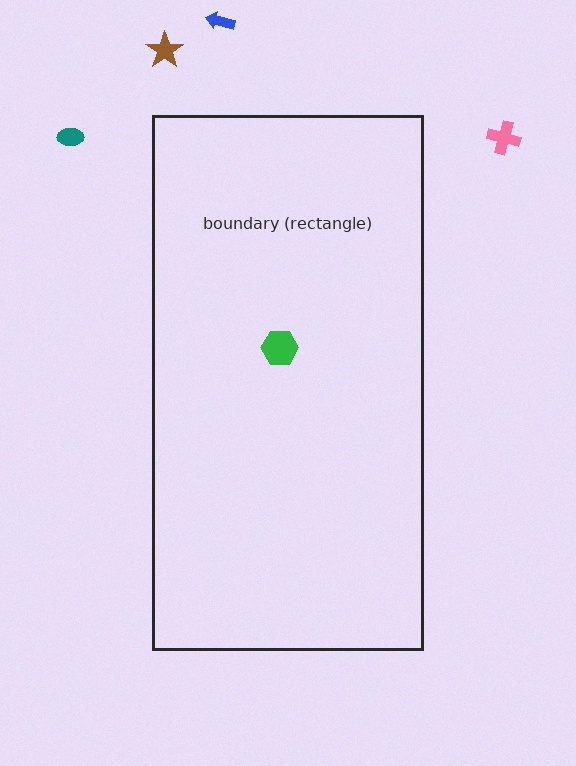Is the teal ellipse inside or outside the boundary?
Outside.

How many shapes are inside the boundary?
1 inside, 4 outside.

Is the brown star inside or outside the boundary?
Outside.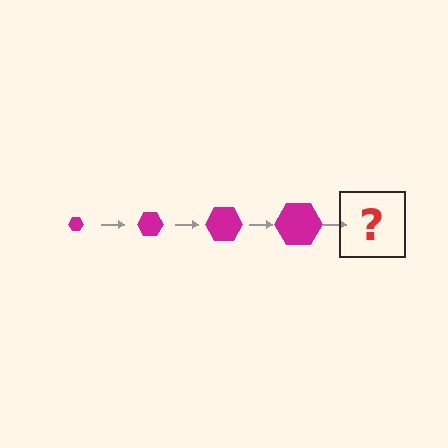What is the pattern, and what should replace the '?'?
The pattern is that the hexagon gets progressively larger each step. The '?' should be a magenta hexagon, larger than the previous one.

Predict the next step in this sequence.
The next step is a magenta hexagon, larger than the previous one.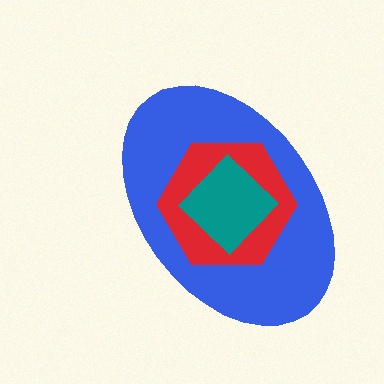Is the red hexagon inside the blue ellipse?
Yes.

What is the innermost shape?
The teal diamond.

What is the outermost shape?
The blue ellipse.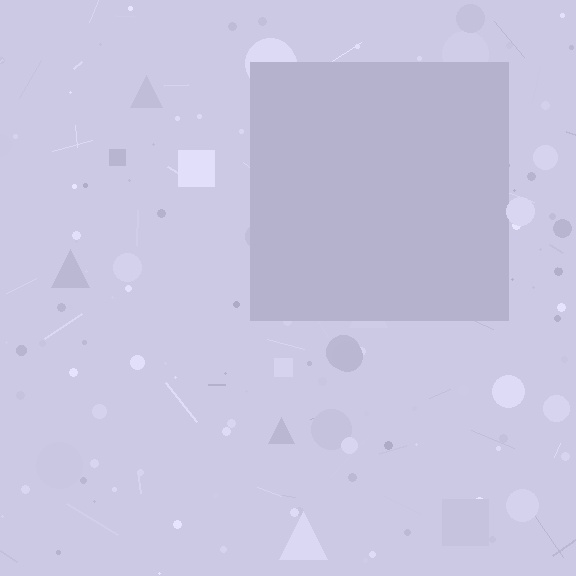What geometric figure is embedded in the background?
A square is embedded in the background.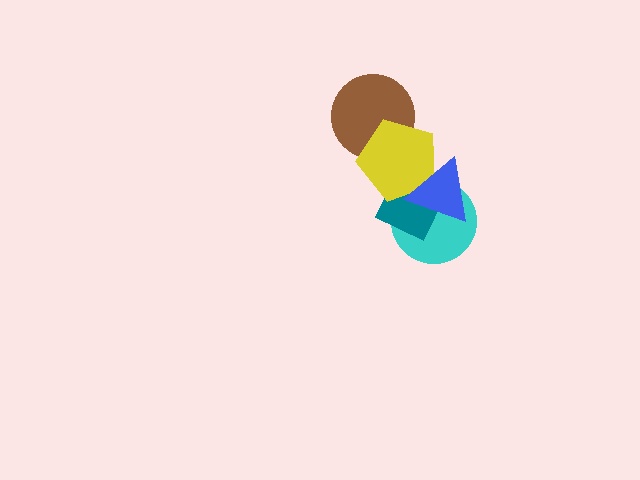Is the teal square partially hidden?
Yes, it is partially covered by another shape.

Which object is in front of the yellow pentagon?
The blue triangle is in front of the yellow pentagon.